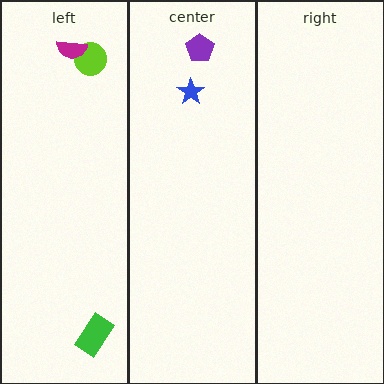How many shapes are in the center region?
2.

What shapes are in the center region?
The purple pentagon, the blue star.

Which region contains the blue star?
The center region.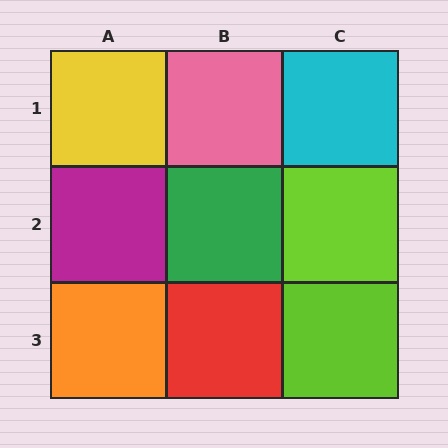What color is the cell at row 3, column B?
Red.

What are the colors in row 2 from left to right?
Magenta, green, lime.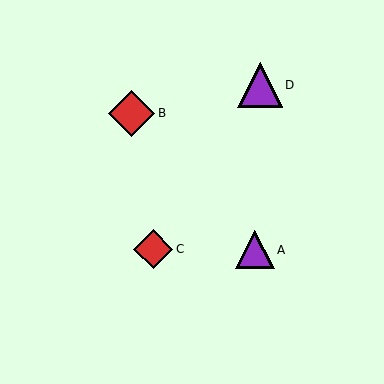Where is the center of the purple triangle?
The center of the purple triangle is at (260, 85).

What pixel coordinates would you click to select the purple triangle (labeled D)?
Click at (260, 85) to select the purple triangle D.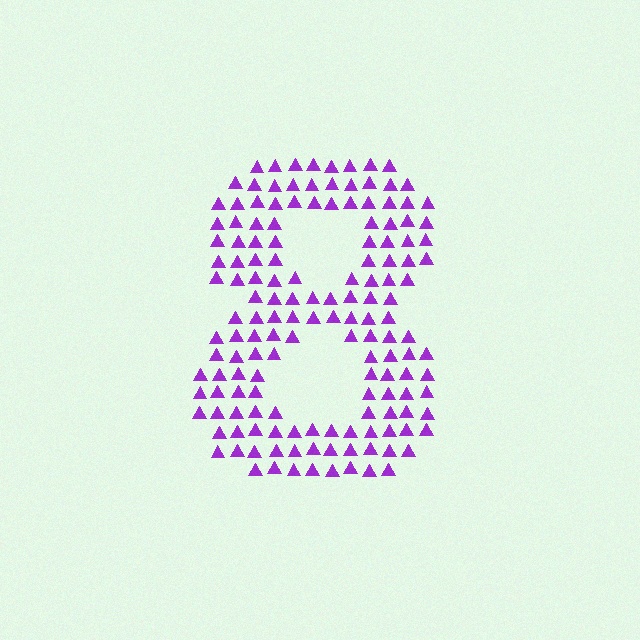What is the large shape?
The large shape is the digit 8.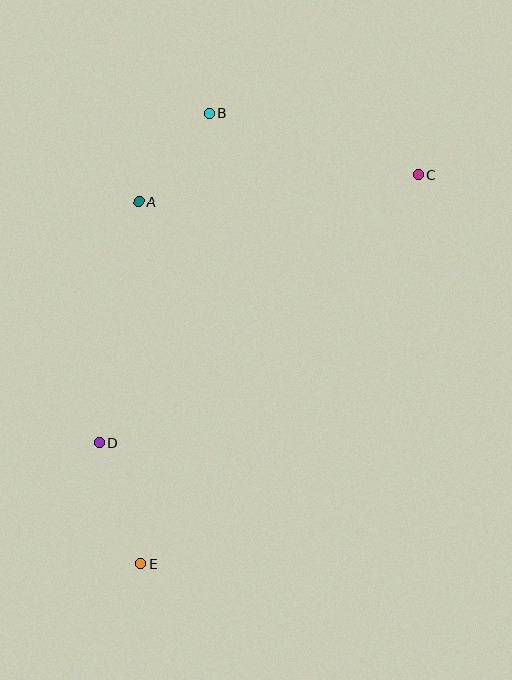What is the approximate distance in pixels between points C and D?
The distance between C and D is approximately 417 pixels.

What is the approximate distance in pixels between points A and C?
The distance between A and C is approximately 281 pixels.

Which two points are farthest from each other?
Points C and E are farthest from each other.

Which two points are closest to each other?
Points A and B are closest to each other.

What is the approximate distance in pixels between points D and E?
The distance between D and E is approximately 128 pixels.